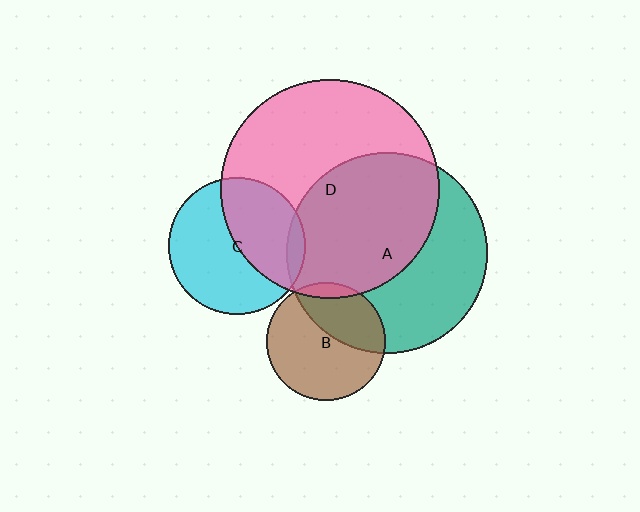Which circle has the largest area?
Circle D (pink).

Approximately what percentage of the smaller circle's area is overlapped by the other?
Approximately 45%.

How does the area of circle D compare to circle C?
Approximately 2.5 times.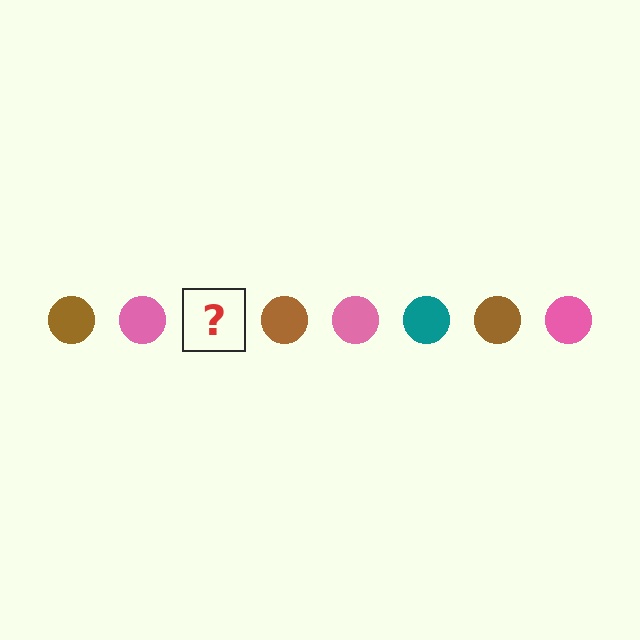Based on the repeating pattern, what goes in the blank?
The blank should be a teal circle.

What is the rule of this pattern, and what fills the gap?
The rule is that the pattern cycles through brown, pink, teal circles. The gap should be filled with a teal circle.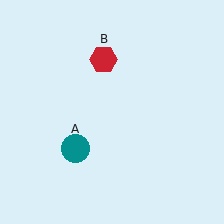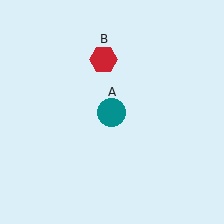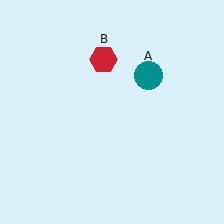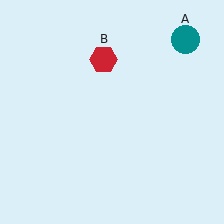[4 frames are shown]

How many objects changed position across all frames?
1 object changed position: teal circle (object A).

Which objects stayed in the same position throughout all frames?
Red hexagon (object B) remained stationary.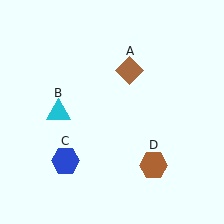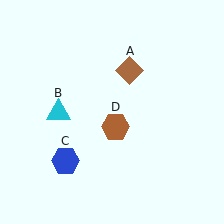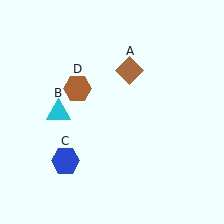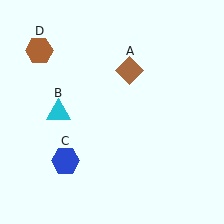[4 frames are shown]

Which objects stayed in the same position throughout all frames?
Brown diamond (object A) and cyan triangle (object B) and blue hexagon (object C) remained stationary.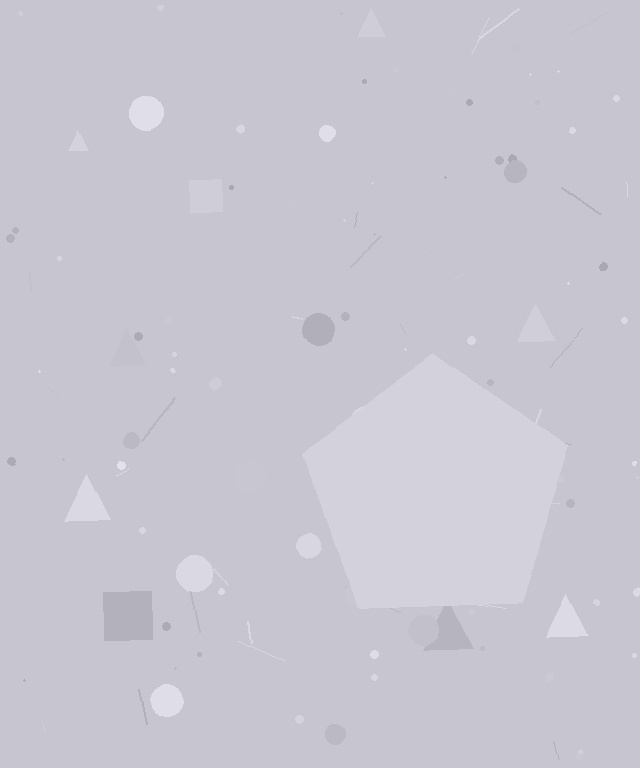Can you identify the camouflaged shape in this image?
The camouflaged shape is a pentagon.